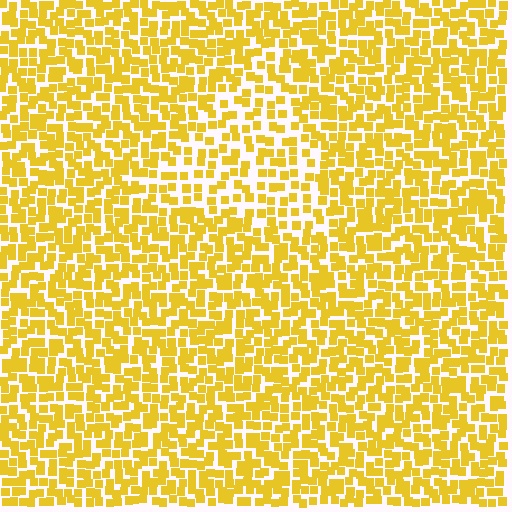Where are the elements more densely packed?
The elements are more densely packed outside the triangle boundary.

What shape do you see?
I see a triangle.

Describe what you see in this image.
The image contains small yellow elements arranged at two different densities. A triangle-shaped region is visible where the elements are less densely packed than the surrounding area.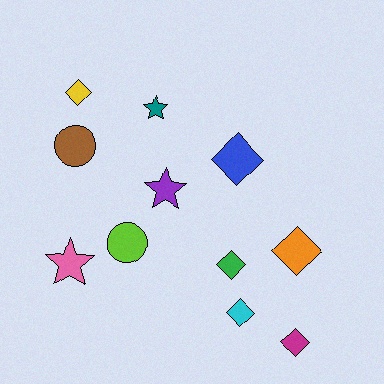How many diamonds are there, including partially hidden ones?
There are 6 diamonds.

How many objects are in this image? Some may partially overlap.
There are 11 objects.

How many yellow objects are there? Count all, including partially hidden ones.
There is 1 yellow object.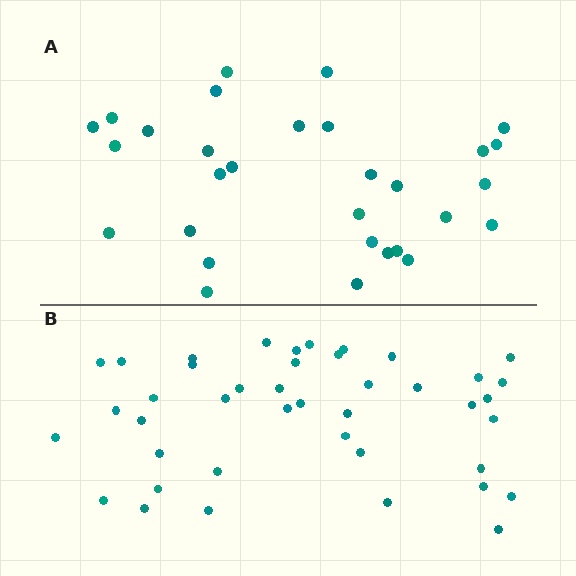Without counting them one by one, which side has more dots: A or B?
Region B (the bottom region) has more dots.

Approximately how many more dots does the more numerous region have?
Region B has roughly 12 or so more dots than region A.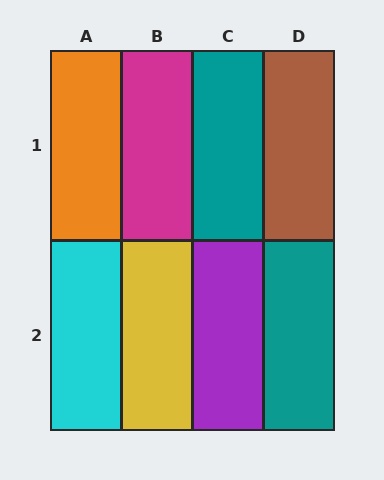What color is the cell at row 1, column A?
Orange.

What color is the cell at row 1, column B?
Magenta.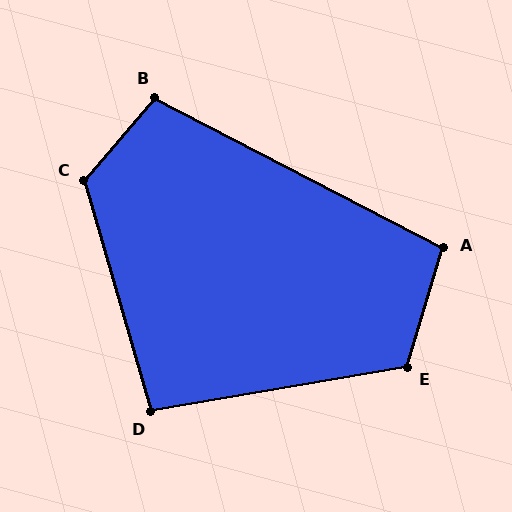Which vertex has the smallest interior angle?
D, at approximately 96 degrees.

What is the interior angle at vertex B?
Approximately 103 degrees (obtuse).